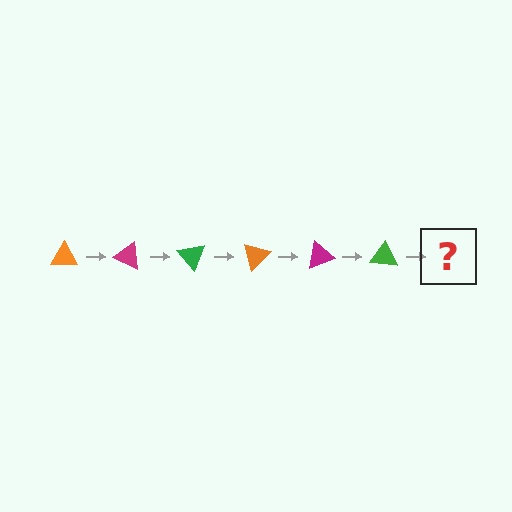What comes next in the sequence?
The next element should be an orange triangle, rotated 150 degrees from the start.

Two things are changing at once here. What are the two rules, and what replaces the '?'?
The two rules are that it rotates 25 degrees each step and the color cycles through orange, magenta, and green. The '?' should be an orange triangle, rotated 150 degrees from the start.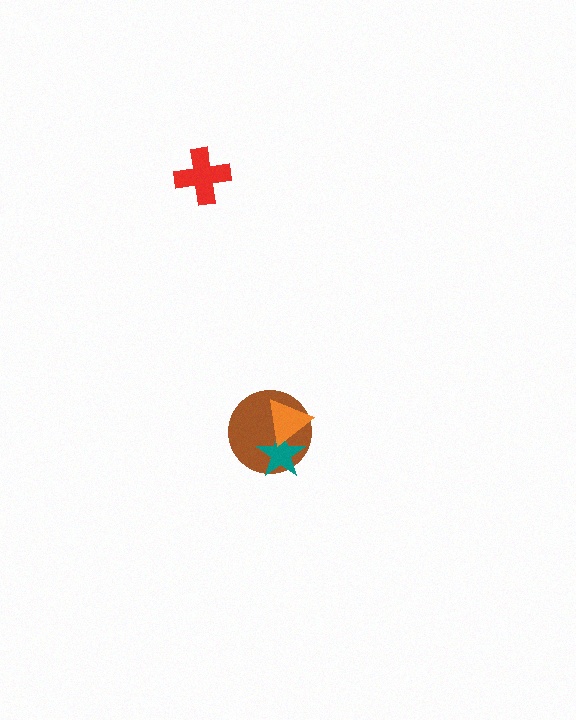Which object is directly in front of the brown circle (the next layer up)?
The teal star is directly in front of the brown circle.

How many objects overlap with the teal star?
2 objects overlap with the teal star.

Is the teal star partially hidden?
Yes, it is partially covered by another shape.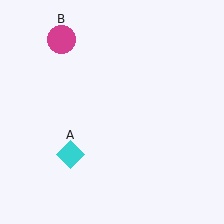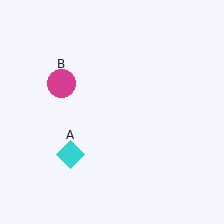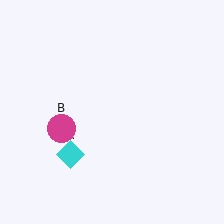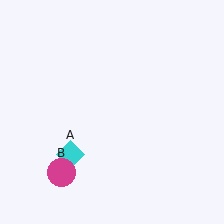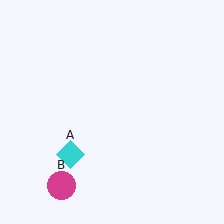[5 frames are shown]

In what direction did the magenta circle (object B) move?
The magenta circle (object B) moved down.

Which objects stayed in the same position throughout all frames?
Cyan diamond (object A) remained stationary.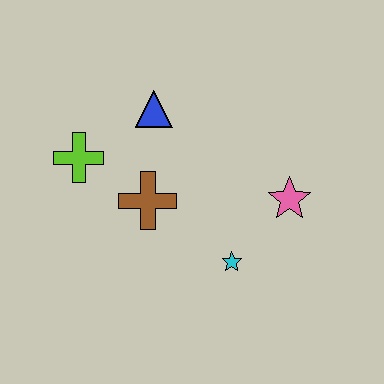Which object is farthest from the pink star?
The lime cross is farthest from the pink star.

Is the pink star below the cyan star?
No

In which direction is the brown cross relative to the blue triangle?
The brown cross is below the blue triangle.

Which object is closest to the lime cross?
The brown cross is closest to the lime cross.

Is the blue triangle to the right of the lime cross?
Yes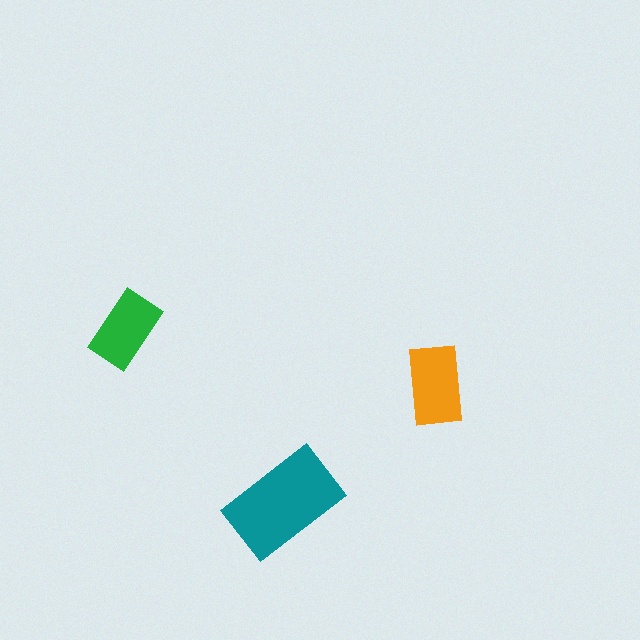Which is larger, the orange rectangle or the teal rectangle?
The teal one.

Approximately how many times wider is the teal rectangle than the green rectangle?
About 1.5 times wider.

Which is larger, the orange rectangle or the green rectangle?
The orange one.